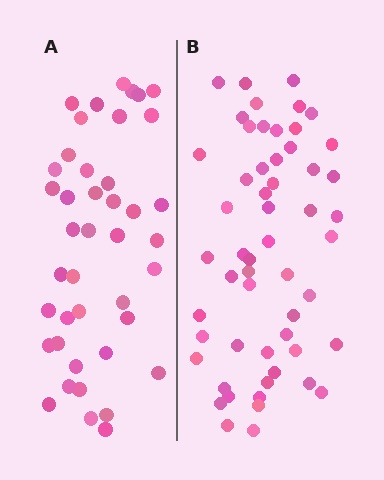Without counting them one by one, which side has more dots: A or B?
Region B (the right region) has more dots.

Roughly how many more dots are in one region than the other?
Region B has approximately 15 more dots than region A.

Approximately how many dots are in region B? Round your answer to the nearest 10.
About 60 dots. (The exact count is 55, which rounds to 60.)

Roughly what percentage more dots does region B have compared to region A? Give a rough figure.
About 30% more.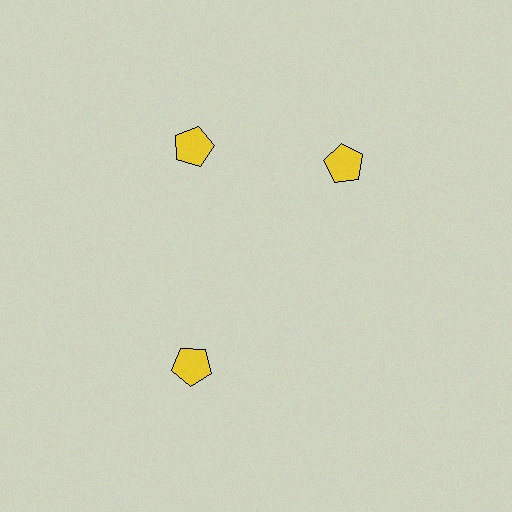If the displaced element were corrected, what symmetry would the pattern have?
It would have 3-fold rotational symmetry — the pattern would map onto itself every 120 degrees.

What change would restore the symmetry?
The symmetry would be restored by rotating it back into even spacing with its neighbors so that all 3 pentagons sit at equal angles and equal distance from the center.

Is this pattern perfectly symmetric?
No. The 3 yellow pentagons are arranged in a ring, but one element near the 3 o'clock position is rotated out of alignment along the ring, breaking the 3-fold rotational symmetry.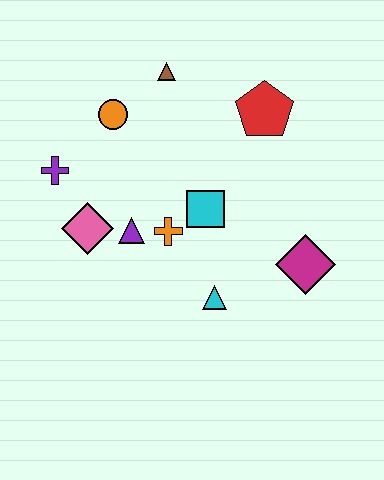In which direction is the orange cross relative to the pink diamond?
The orange cross is to the right of the pink diamond.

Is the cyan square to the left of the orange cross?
No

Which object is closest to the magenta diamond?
The cyan triangle is closest to the magenta diamond.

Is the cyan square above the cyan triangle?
Yes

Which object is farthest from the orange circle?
The magenta diamond is farthest from the orange circle.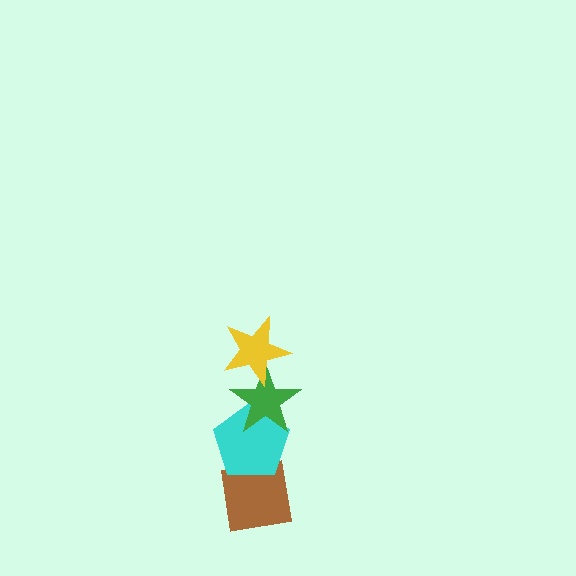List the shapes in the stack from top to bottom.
From top to bottom: the yellow star, the green star, the cyan pentagon, the brown square.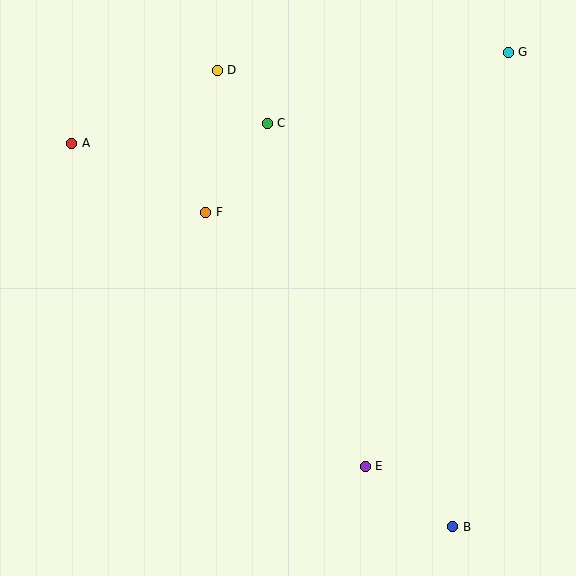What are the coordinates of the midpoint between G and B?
The midpoint between G and B is at (481, 289).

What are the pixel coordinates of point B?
Point B is at (453, 527).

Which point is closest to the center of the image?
Point F at (206, 212) is closest to the center.